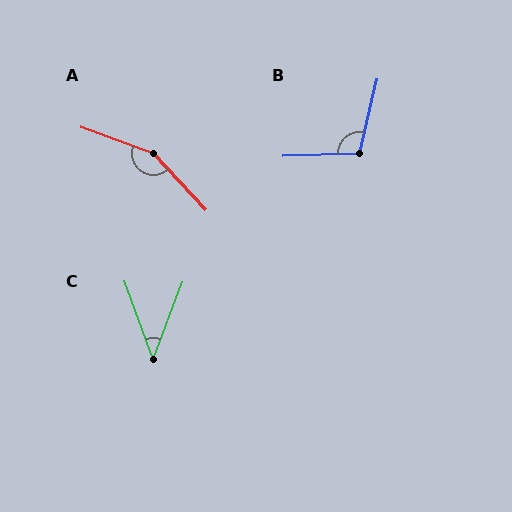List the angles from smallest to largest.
C (41°), B (105°), A (153°).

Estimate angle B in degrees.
Approximately 105 degrees.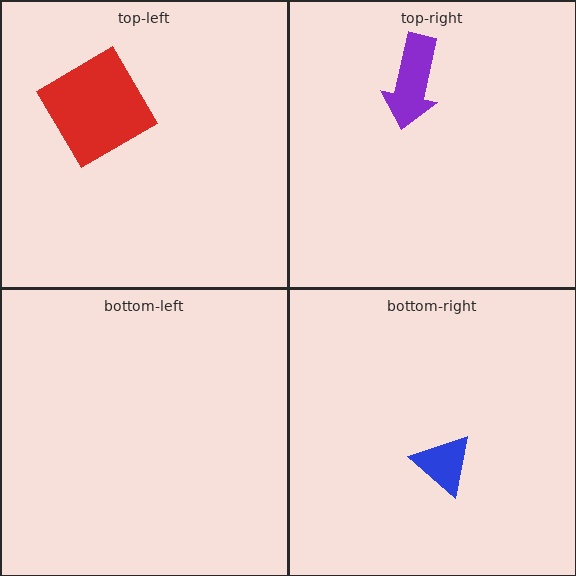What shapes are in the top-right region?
The purple arrow.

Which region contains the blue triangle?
The bottom-right region.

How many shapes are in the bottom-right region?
1.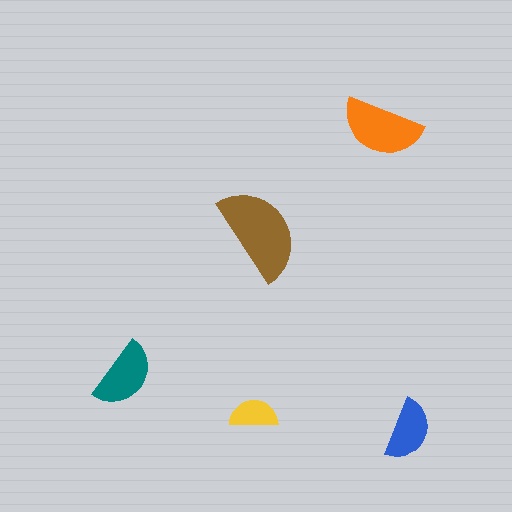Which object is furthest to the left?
The teal semicircle is leftmost.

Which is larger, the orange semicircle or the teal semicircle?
The orange one.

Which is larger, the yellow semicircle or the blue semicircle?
The blue one.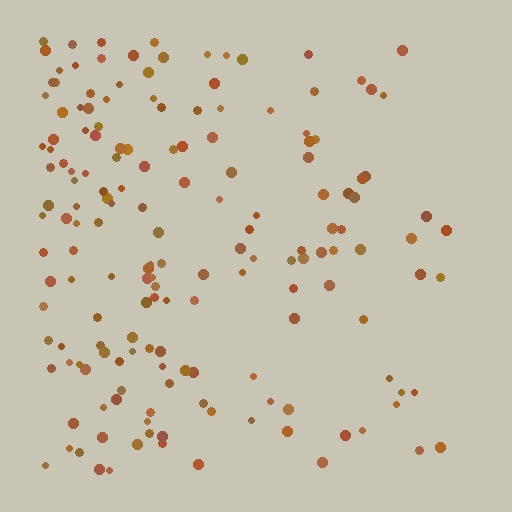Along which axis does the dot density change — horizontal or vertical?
Horizontal.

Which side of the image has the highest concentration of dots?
The left.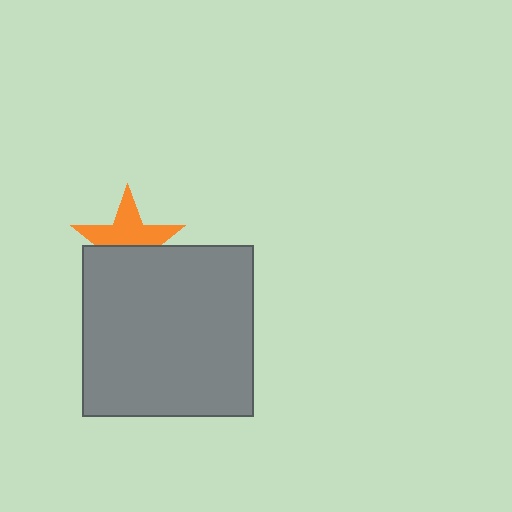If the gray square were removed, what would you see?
You would see the complete orange star.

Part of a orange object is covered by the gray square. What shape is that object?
It is a star.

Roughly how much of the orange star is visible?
About half of it is visible (roughly 55%).